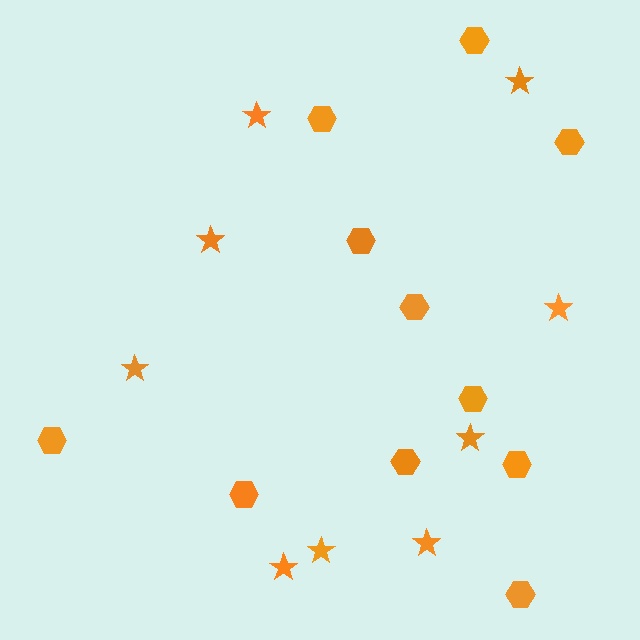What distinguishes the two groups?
There are 2 groups: one group of stars (9) and one group of hexagons (11).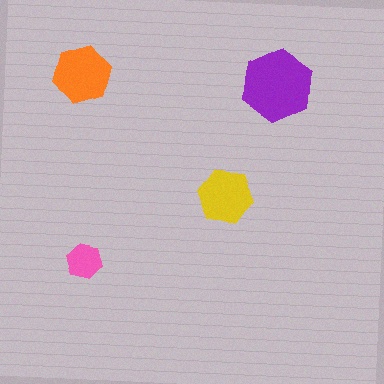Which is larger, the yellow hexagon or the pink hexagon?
The yellow one.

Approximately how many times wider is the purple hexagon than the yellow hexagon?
About 1.5 times wider.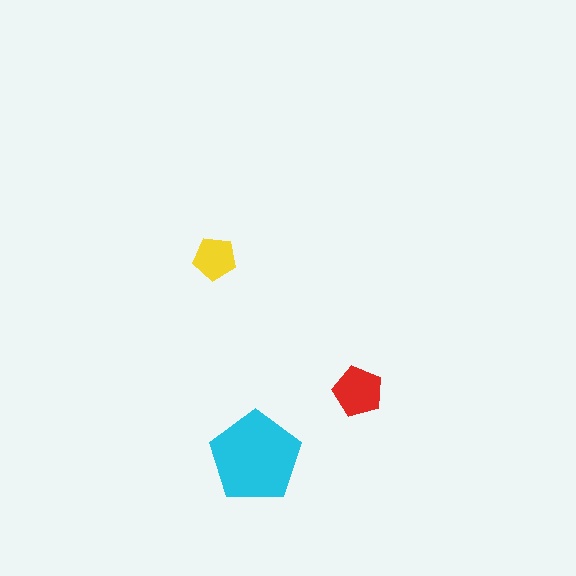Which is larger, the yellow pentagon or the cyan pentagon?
The cyan one.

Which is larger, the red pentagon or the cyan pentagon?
The cyan one.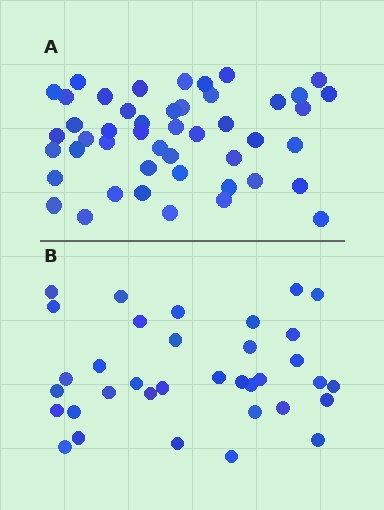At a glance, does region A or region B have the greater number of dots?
Region A (the top region) has more dots.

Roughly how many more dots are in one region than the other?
Region A has roughly 12 or so more dots than region B.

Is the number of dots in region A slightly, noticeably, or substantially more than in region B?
Region A has noticeably more, but not dramatically so. The ratio is roughly 1.3 to 1.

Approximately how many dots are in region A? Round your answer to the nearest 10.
About 50 dots. (The exact count is 47, which rounds to 50.)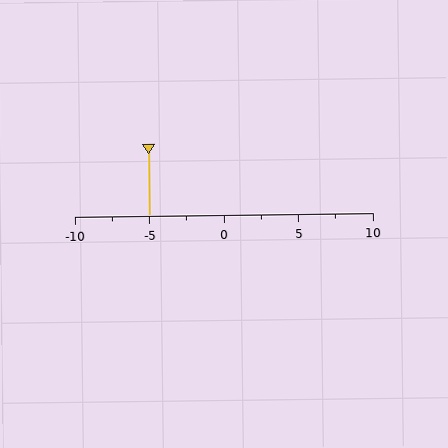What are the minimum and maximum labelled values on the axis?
The axis runs from -10 to 10.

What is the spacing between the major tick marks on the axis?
The major ticks are spaced 5 apart.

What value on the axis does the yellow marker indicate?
The marker indicates approximately -5.